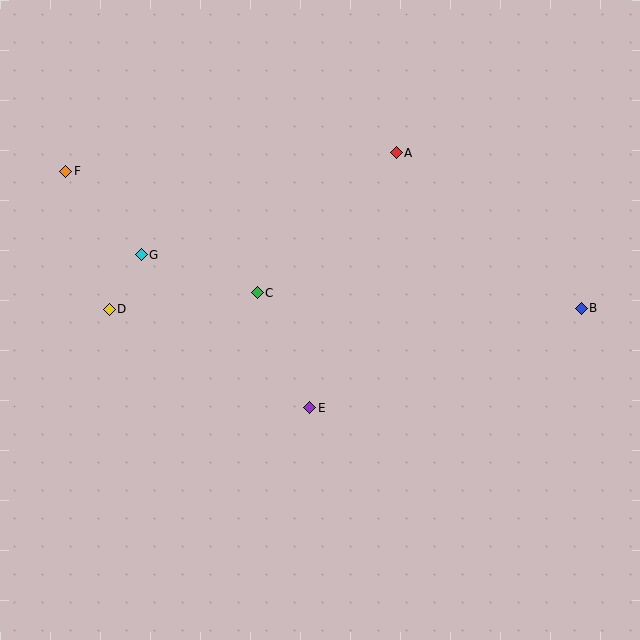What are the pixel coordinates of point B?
Point B is at (581, 308).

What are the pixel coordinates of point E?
Point E is at (310, 408).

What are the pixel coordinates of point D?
Point D is at (109, 309).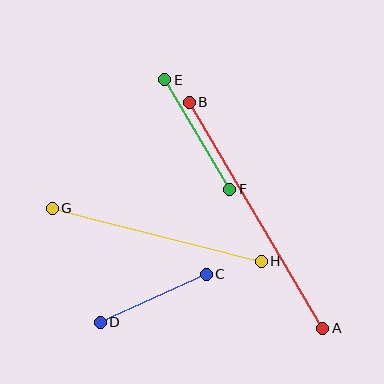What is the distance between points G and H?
The distance is approximately 216 pixels.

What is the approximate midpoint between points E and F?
The midpoint is at approximately (197, 134) pixels.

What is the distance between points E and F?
The distance is approximately 128 pixels.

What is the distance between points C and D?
The distance is approximately 116 pixels.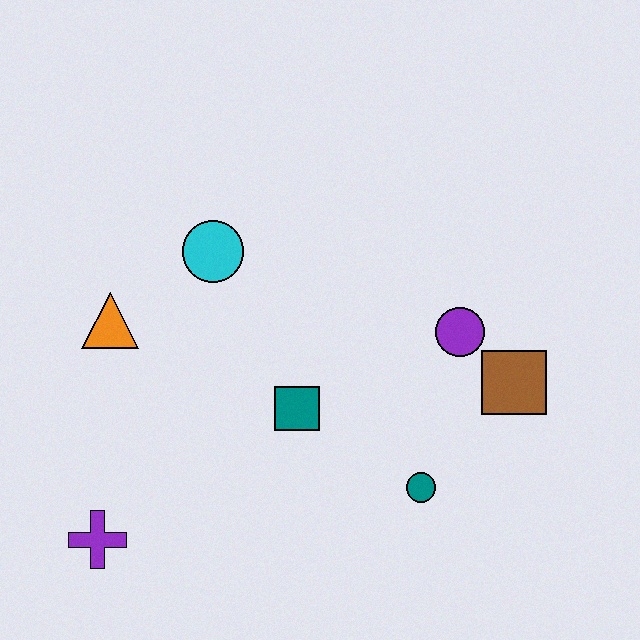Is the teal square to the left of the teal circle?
Yes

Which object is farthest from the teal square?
The purple cross is farthest from the teal square.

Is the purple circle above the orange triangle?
No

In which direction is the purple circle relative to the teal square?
The purple circle is to the right of the teal square.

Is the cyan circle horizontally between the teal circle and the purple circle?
No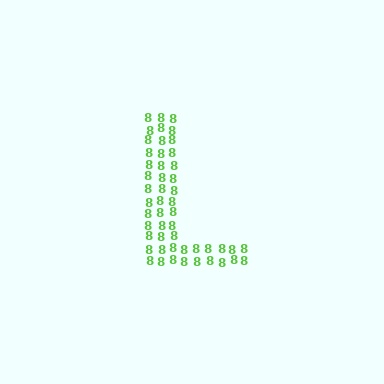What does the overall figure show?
The overall figure shows the letter L.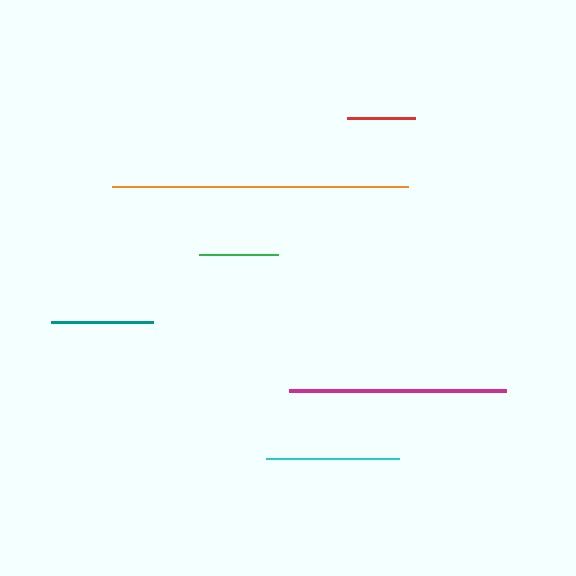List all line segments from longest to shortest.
From longest to shortest: orange, magenta, cyan, teal, green, red.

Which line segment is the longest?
The orange line is the longest at approximately 296 pixels.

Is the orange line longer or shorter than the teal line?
The orange line is longer than the teal line.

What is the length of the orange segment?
The orange segment is approximately 296 pixels long.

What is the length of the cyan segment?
The cyan segment is approximately 133 pixels long.